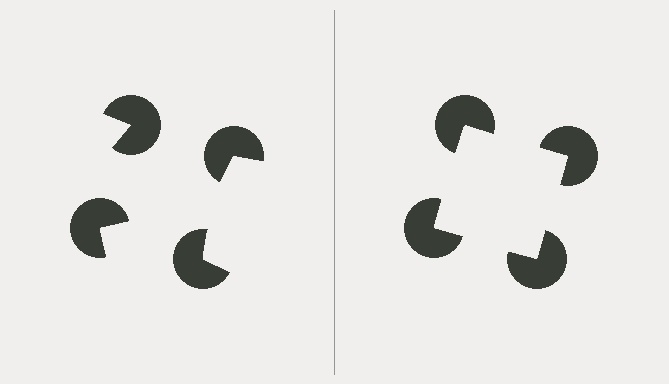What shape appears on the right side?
An illusory square.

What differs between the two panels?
The pac-man discs are positioned identically on both sides; only the wedge orientations differ. On the right they align to a square; on the left they are misaligned.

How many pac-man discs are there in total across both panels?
8 — 4 on each side.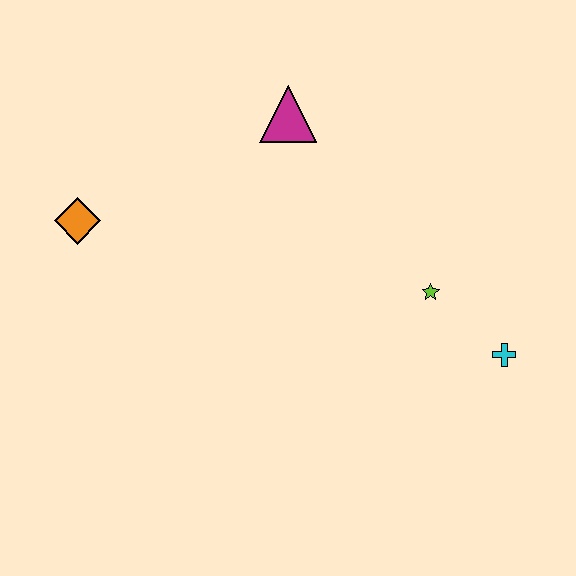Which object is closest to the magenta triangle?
The lime star is closest to the magenta triangle.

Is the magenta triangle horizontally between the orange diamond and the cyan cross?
Yes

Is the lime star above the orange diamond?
No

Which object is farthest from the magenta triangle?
The cyan cross is farthest from the magenta triangle.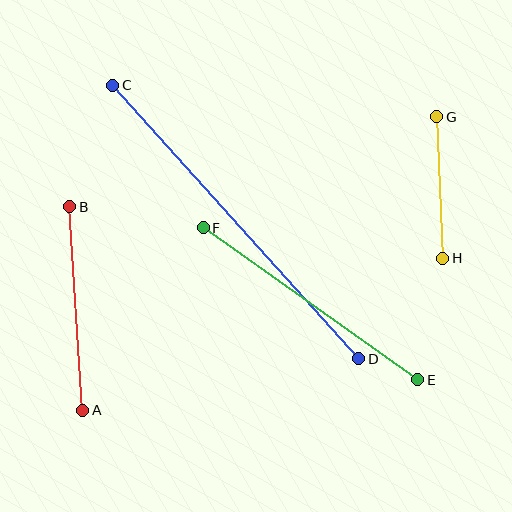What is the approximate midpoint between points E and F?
The midpoint is at approximately (310, 304) pixels.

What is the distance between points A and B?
The distance is approximately 204 pixels.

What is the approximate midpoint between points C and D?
The midpoint is at approximately (236, 222) pixels.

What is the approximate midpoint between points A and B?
The midpoint is at approximately (76, 308) pixels.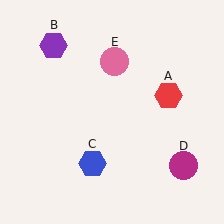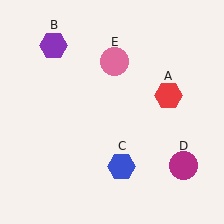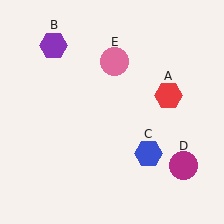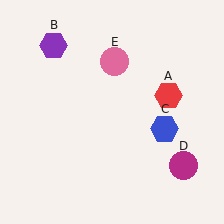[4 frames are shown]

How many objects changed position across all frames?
1 object changed position: blue hexagon (object C).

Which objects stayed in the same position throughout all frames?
Red hexagon (object A) and purple hexagon (object B) and magenta circle (object D) and pink circle (object E) remained stationary.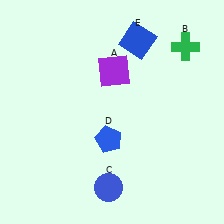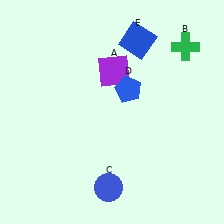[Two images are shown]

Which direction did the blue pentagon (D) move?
The blue pentagon (D) moved up.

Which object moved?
The blue pentagon (D) moved up.